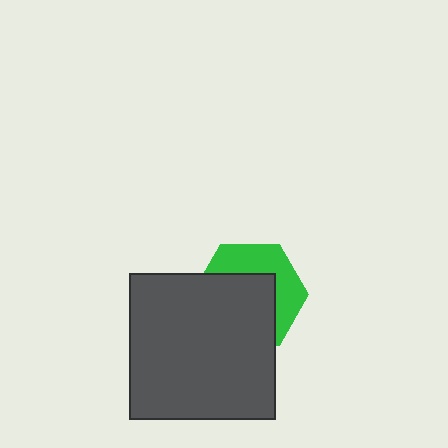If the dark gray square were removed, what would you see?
You would see the complete green hexagon.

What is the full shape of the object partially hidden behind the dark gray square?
The partially hidden object is a green hexagon.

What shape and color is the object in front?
The object in front is a dark gray square.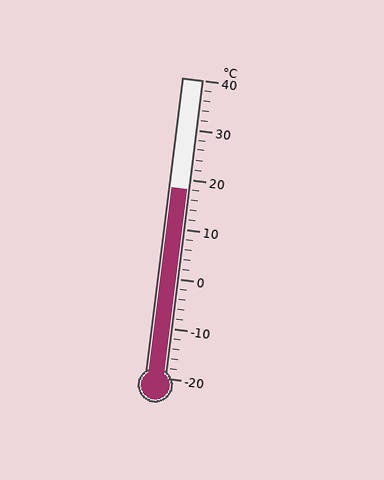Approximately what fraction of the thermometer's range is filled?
The thermometer is filled to approximately 65% of its range.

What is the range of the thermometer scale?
The thermometer scale ranges from -20°C to 40°C.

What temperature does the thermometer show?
The thermometer shows approximately 18°C.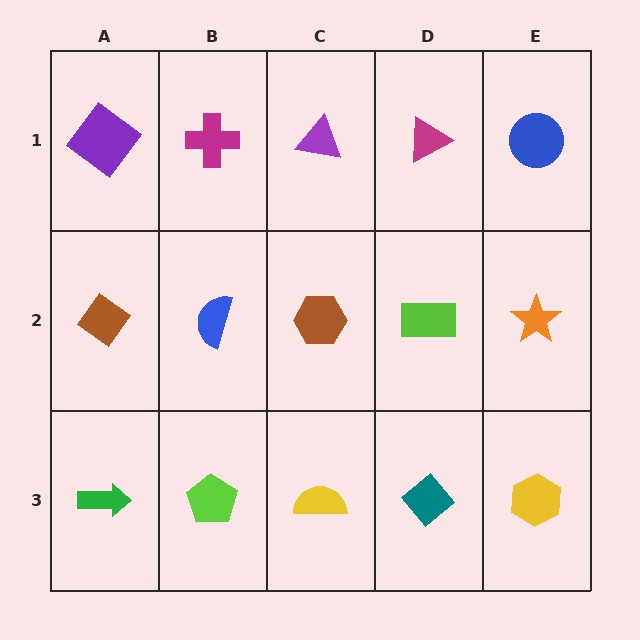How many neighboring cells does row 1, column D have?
3.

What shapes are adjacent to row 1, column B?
A blue semicircle (row 2, column B), a purple diamond (row 1, column A), a purple triangle (row 1, column C).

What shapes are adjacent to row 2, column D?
A magenta triangle (row 1, column D), a teal diamond (row 3, column D), a brown hexagon (row 2, column C), an orange star (row 2, column E).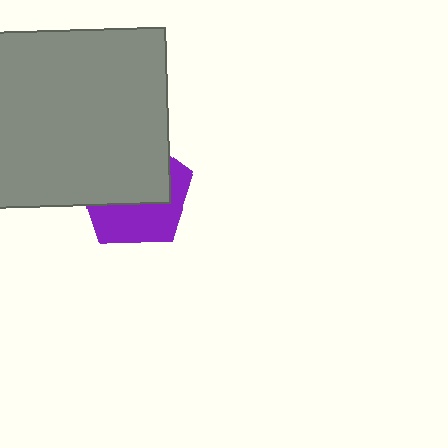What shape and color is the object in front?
The object in front is a gray square.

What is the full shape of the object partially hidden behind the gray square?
The partially hidden object is a purple pentagon.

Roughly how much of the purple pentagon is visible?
A small part of it is visible (roughly 44%).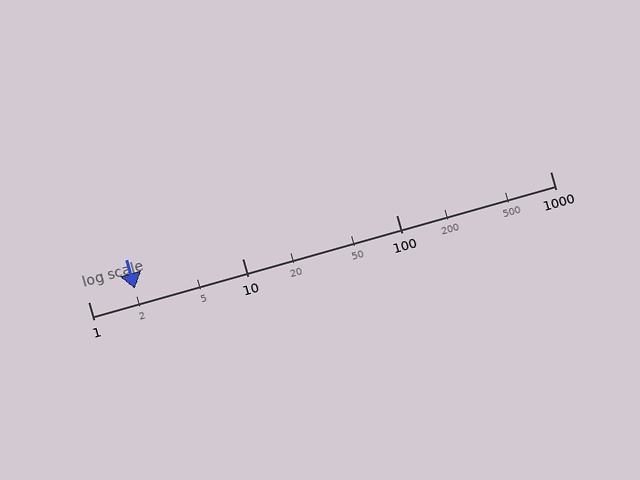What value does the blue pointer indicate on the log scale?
The pointer indicates approximately 2.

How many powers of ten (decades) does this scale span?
The scale spans 3 decades, from 1 to 1000.